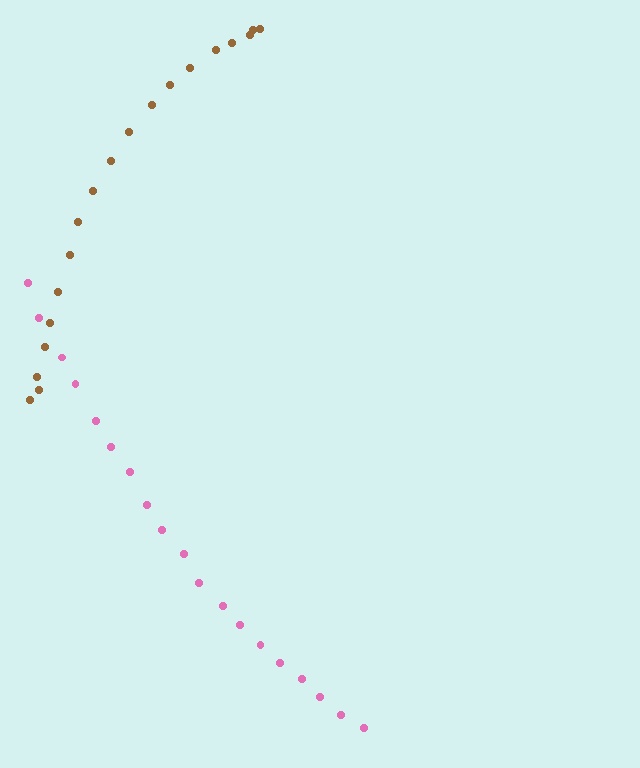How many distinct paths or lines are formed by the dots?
There are 2 distinct paths.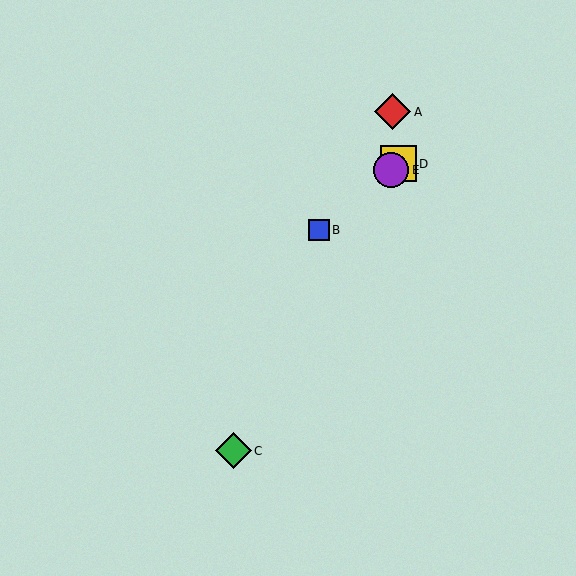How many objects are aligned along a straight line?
3 objects (B, D, E) are aligned along a straight line.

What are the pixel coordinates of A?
Object A is at (392, 112).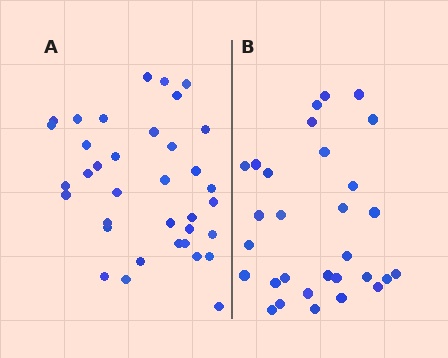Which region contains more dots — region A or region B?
Region A (the left region) has more dots.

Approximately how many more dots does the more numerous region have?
Region A has about 6 more dots than region B.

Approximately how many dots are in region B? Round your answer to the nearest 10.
About 30 dots.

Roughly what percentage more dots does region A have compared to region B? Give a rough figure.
About 20% more.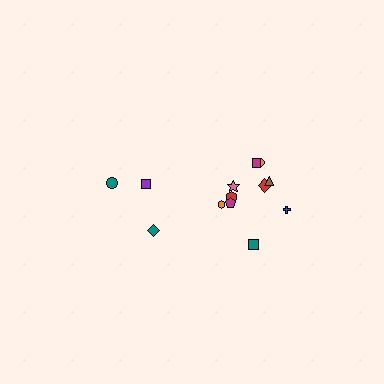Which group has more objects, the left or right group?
The right group.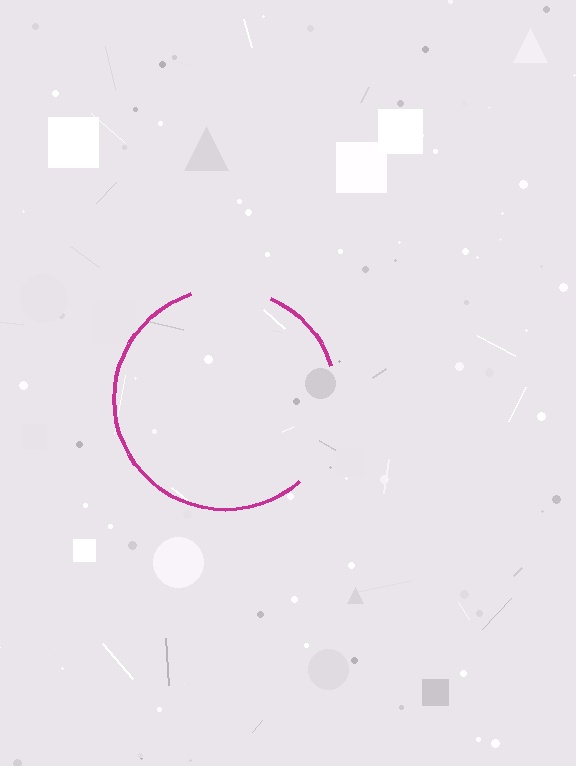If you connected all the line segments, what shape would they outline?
They would outline a circle.